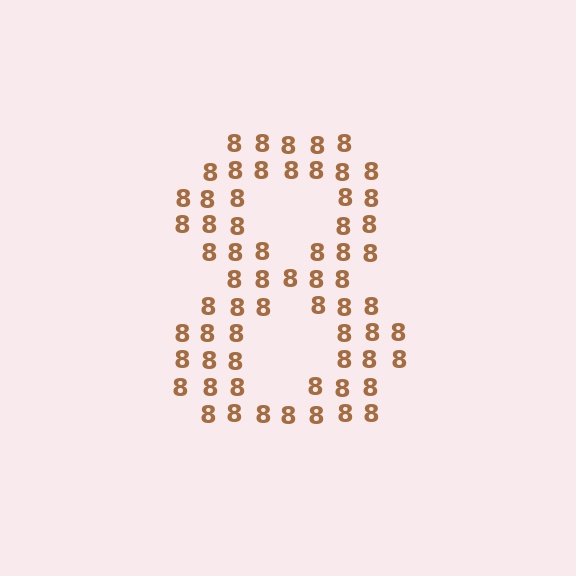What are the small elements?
The small elements are digit 8's.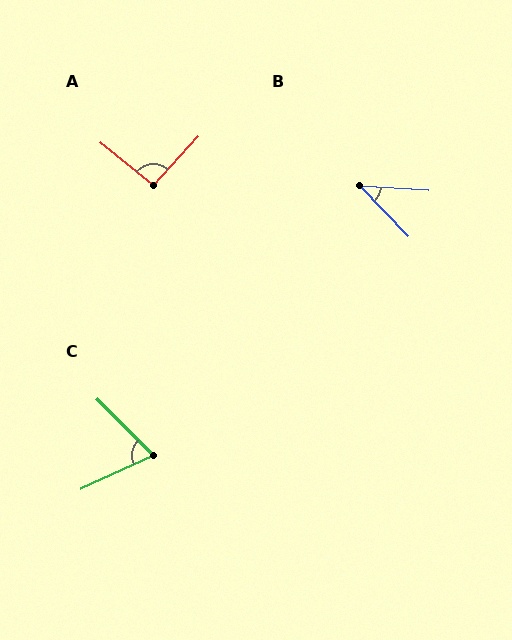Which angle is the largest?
A, at approximately 93 degrees.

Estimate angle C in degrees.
Approximately 70 degrees.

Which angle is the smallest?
B, at approximately 43 degrees.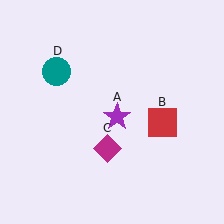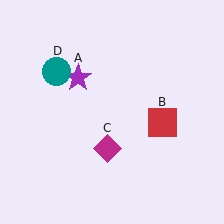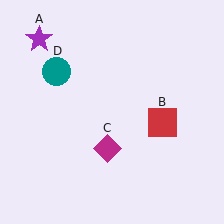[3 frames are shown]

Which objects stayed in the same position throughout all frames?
Red square (object B) and magenta diamond (object C) and teal circle (object D) remained stationary.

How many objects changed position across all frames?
1 object changed position: purple star (object A).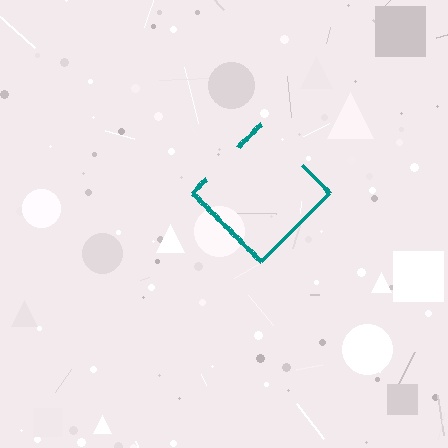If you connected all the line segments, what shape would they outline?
They would outline a diamond.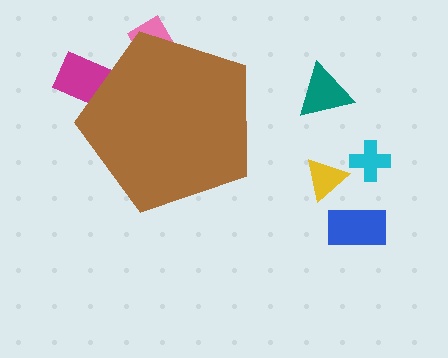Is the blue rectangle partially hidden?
No, the blue rectangle is fully visible.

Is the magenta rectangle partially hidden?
Yes, the magenta rectangle is partially hidden behind the brown pentagon.